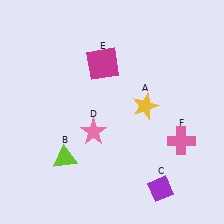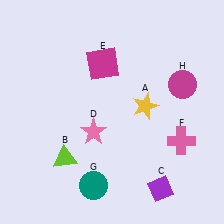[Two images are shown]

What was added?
A teal circle (G), a magenta circle (H) were added in Image 2.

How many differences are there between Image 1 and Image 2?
There are 2 differences between the two images.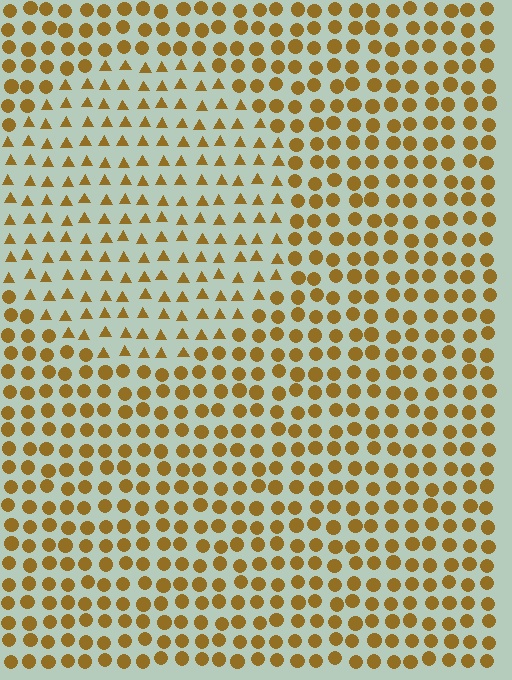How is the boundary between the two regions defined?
The boundary is defined by a change in element shape: triangles inside vs. circles outside. All elements share the same color and spacing.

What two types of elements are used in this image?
The image uses triangles inside the circle region and circles outside it.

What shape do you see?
I see a circle.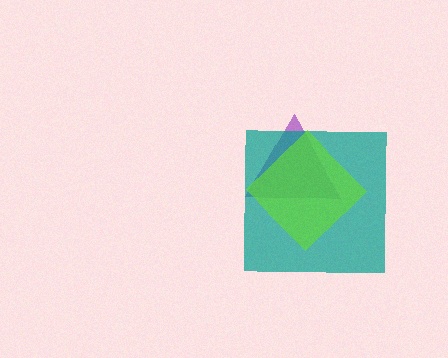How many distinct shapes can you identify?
There are 3 distinct shapes: a purple triangle, a teal square, a lime diamond.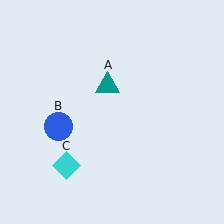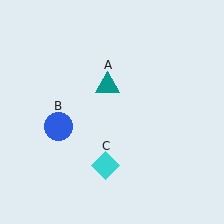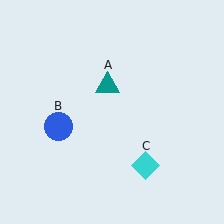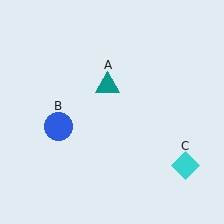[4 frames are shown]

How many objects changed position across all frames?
1 object changed position: cyan diamond (object C).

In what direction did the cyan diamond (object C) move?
The cyan diamond (object C) moved right.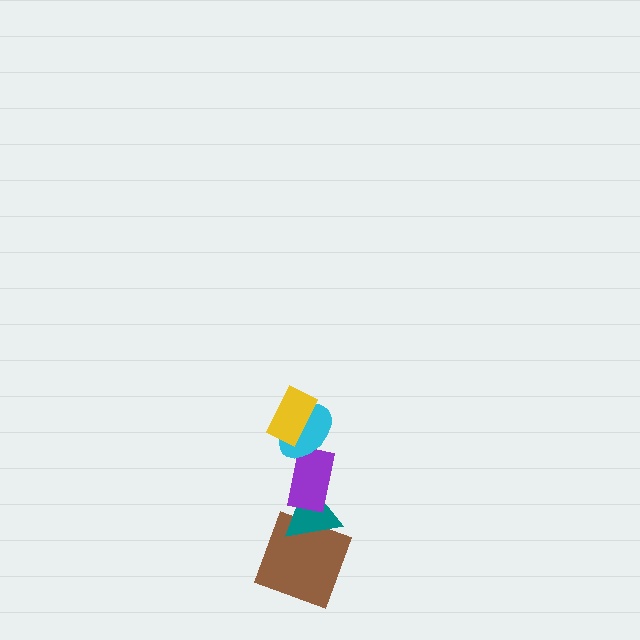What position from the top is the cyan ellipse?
The cyan ellipse is 2nd from the top.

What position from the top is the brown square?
The brown square is 5th from the top.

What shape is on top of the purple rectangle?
The cyan ellipse is on top of the purple rectangle.